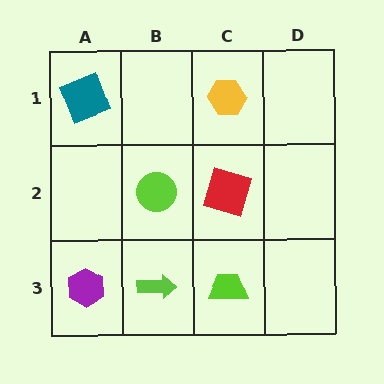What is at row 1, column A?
A teal square.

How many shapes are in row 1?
2 shapes.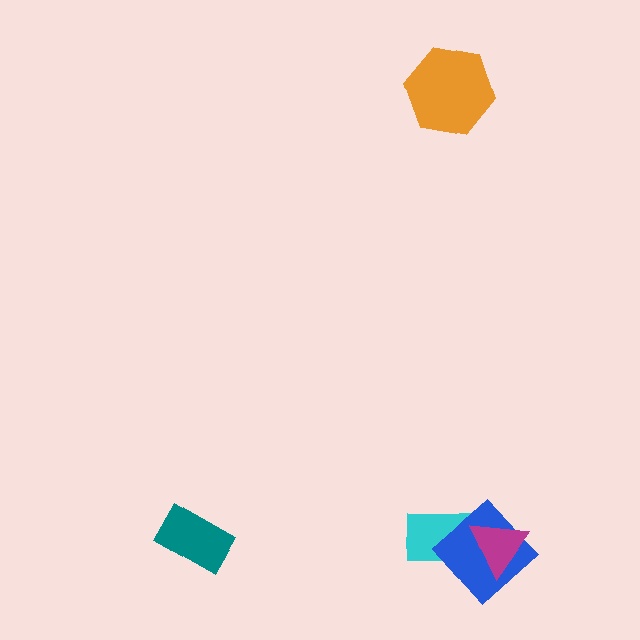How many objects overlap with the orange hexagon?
0 objects overlap with the orange hexagon.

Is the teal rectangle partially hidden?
No, no other shape covers it.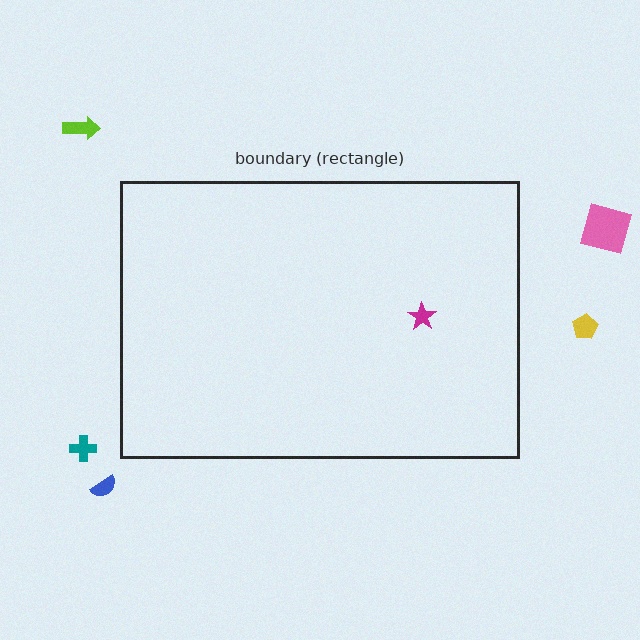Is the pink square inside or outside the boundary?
Outside.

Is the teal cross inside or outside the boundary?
Outside.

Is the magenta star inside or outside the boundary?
Inside.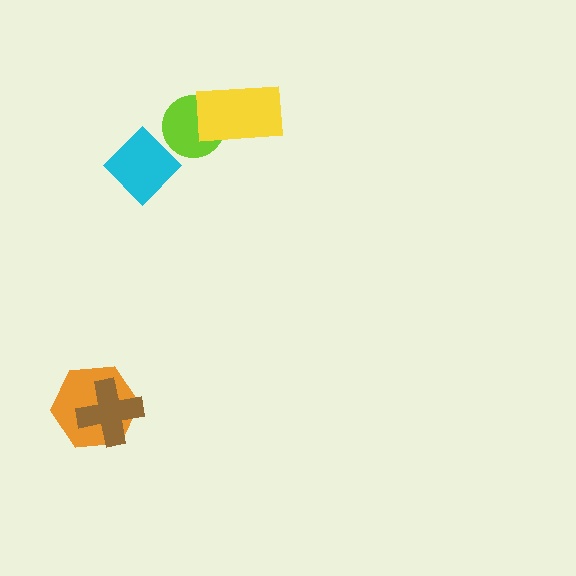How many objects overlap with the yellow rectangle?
1 object overlaps with the yellow rectangle.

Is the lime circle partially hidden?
Yes, it is partially covered by another shape.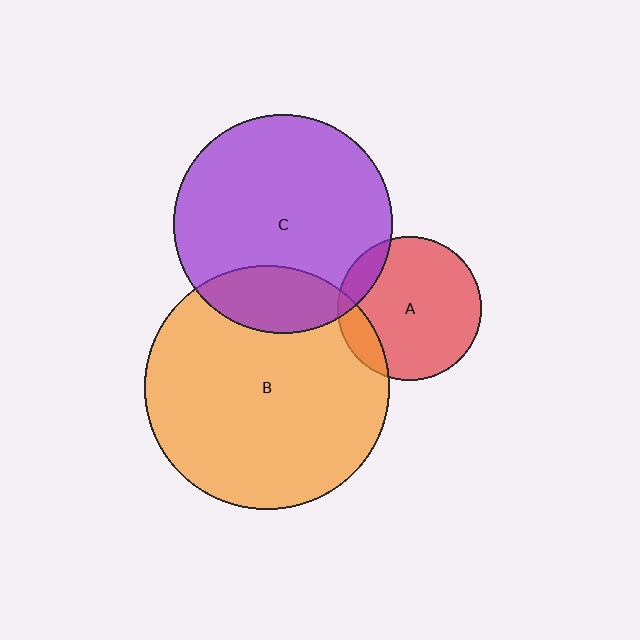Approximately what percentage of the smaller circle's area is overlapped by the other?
Approximately 15%.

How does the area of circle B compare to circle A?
Approximately 2.9 times.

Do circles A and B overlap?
Yes.